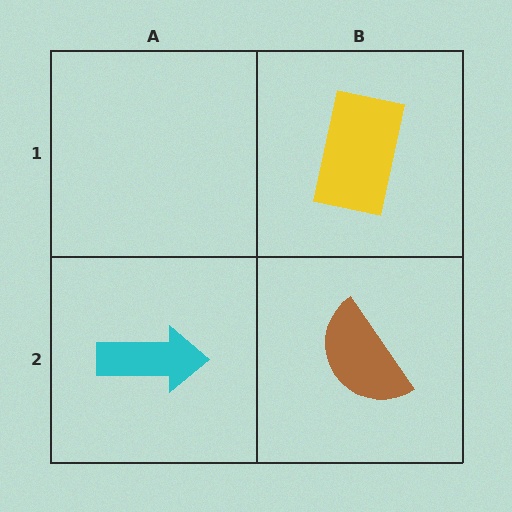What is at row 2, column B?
A brown semicircle.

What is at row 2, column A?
A cyan arrow.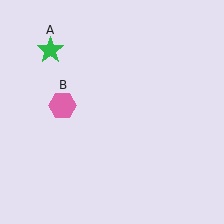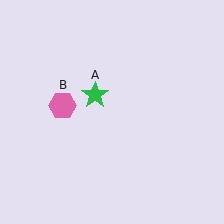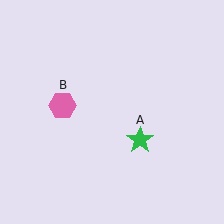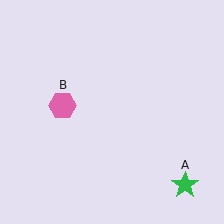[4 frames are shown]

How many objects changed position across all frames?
1 object changed position: green star (object A).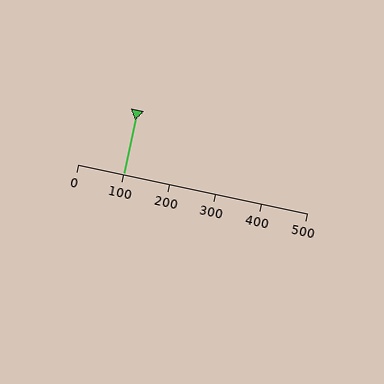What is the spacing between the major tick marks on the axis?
The major ticks are spaced 100 apart.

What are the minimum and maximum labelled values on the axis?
The axis runs from 0 to 500.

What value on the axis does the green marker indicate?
The marker indicates approximately 100.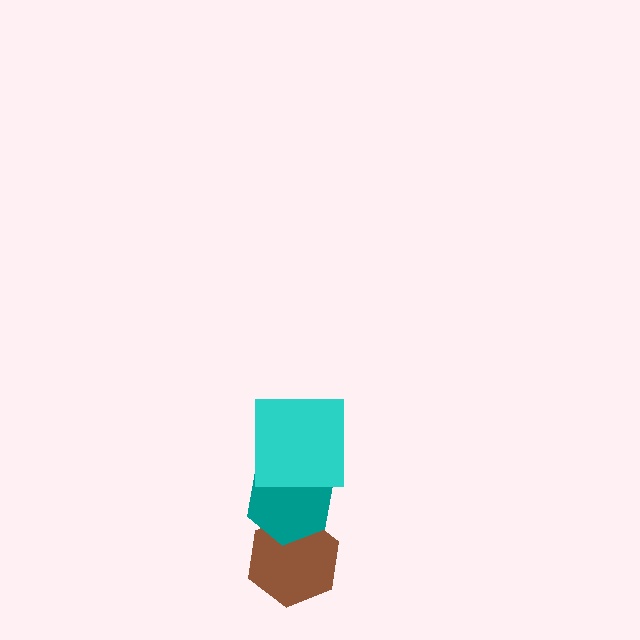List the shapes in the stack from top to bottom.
From top to bottom: the cyan square, the teal hexagon, the brown hexagon.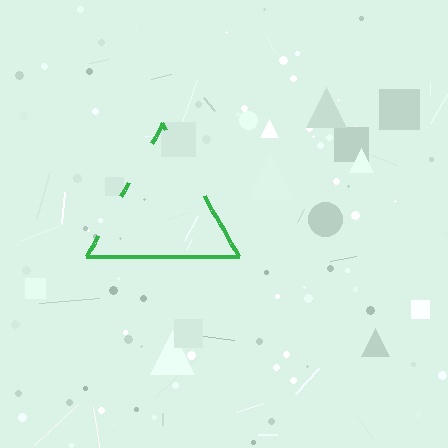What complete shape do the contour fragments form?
The contour fragments form a triangle.